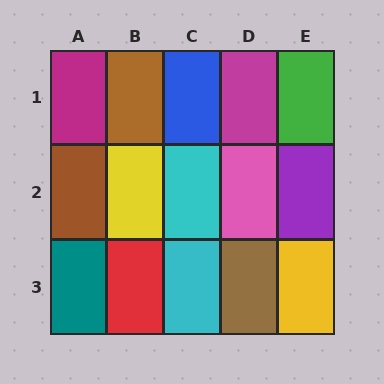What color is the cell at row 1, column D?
Magenta.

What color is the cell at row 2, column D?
Pink.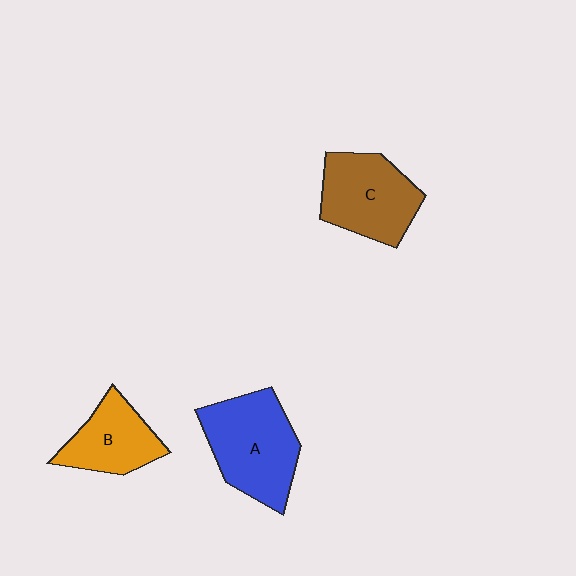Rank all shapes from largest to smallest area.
From largest to smallest: A (blue), C (brown), B (orange).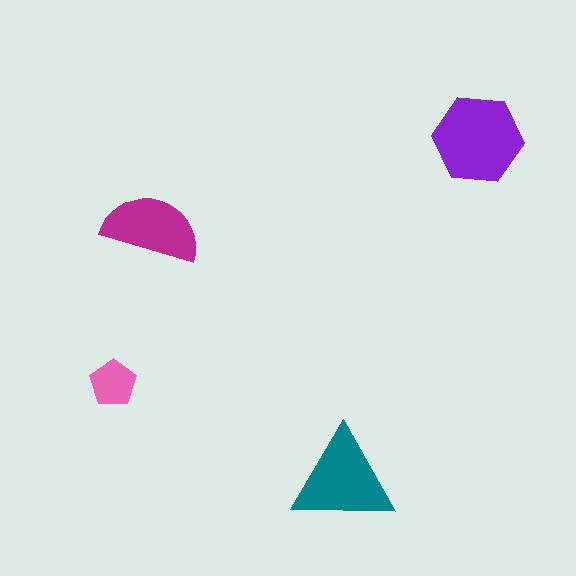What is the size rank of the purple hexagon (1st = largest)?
1st.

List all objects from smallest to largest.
The pink pentagon, the magenta semicircle, the teal triangle, the purple hexagon.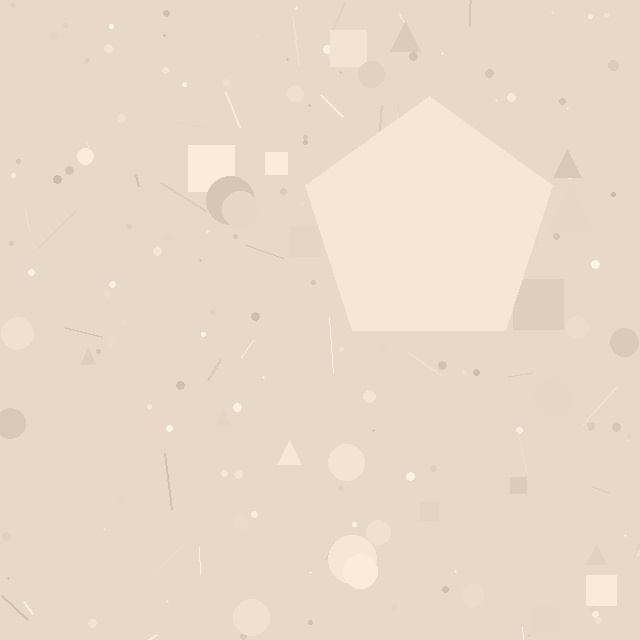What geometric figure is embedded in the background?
A pentagon is embedded in the background.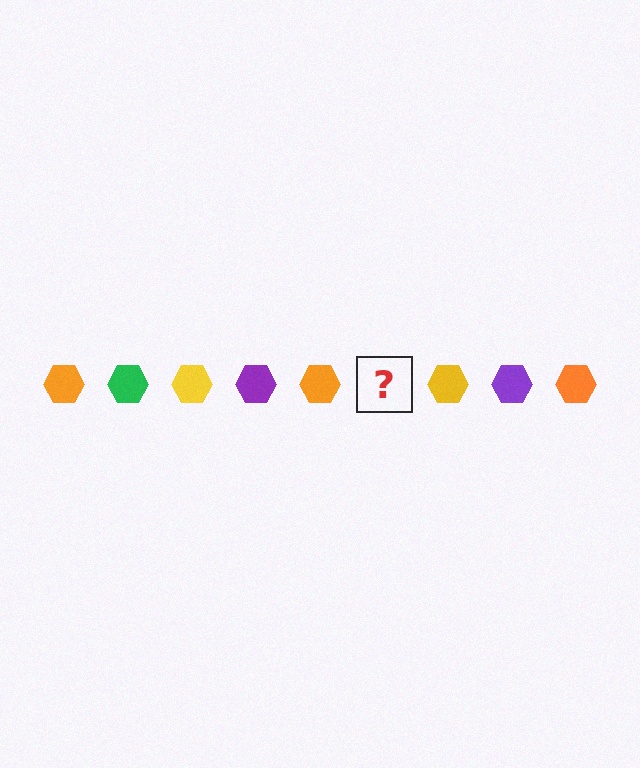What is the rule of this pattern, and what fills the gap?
The rule is that the pattern cycles through orange, green, yellow, purple hexagons. The gap should be filled with a green hexagon.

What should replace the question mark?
The question mark should be replaced with a green hexagon.